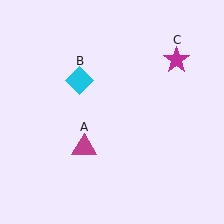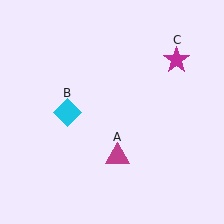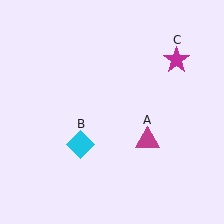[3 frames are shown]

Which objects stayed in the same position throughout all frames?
Magenta star (object C) remained stationary.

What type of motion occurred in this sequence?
The magenta triangle (object A), cyan diamond (object B) rotated counterclockwise around the center of the scene.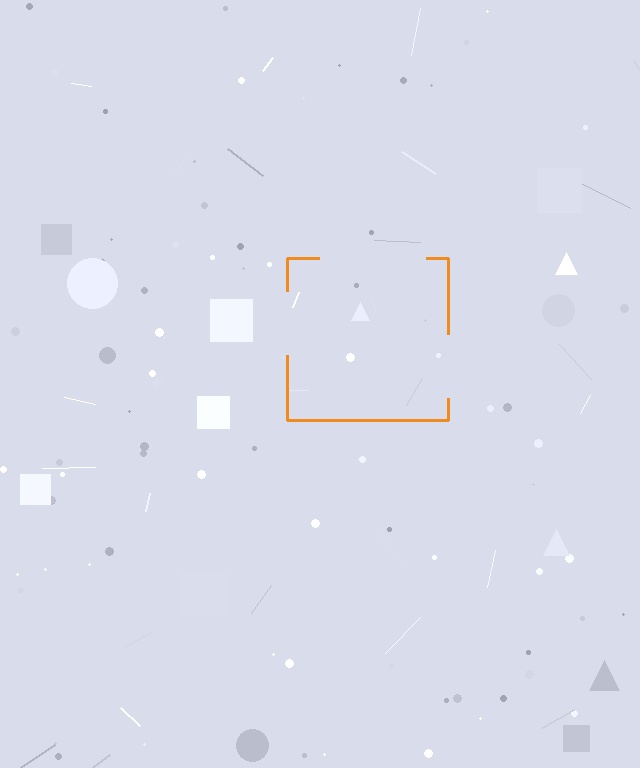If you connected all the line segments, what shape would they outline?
They would outline a square.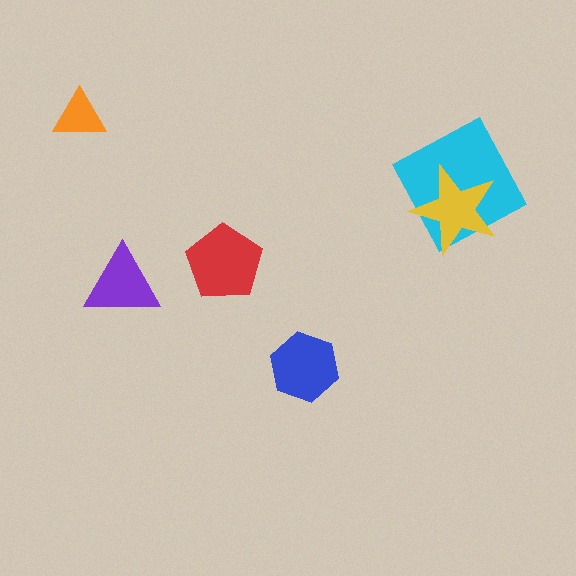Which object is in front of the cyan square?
The yellow star is in front of the cyan square.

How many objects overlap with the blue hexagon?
0 objects overlap with the blue hexagon.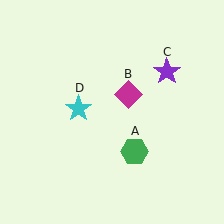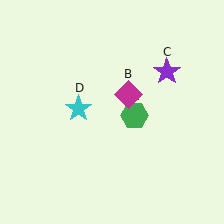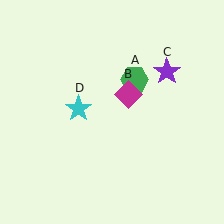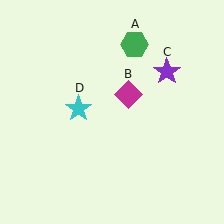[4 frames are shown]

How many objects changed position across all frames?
1 object changed position: green hexagon (object A).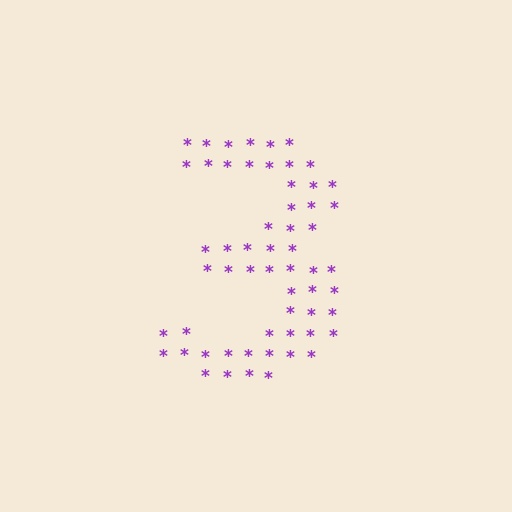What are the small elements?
The small elements are asterisks.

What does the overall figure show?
The overall figure shows the digit 3.